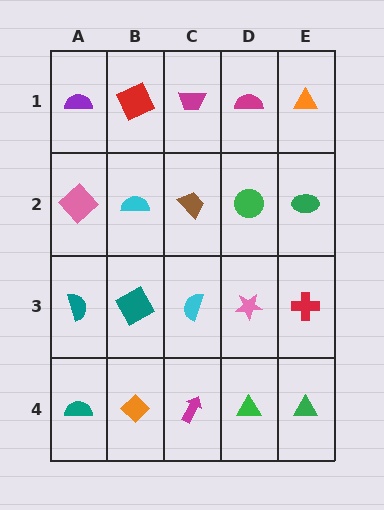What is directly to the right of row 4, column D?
A green triangle.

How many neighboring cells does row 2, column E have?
3.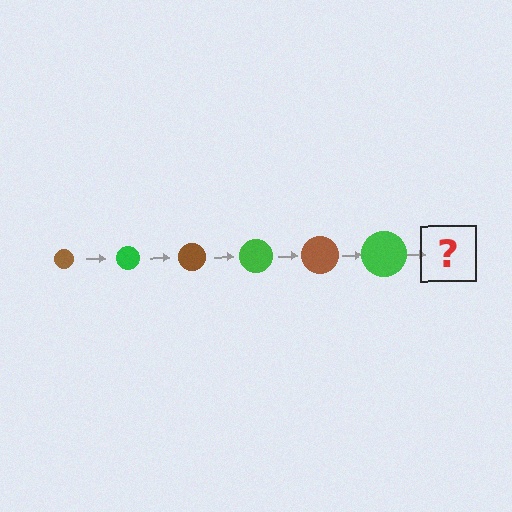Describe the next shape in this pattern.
It should be a brown circle, larger than the previous one.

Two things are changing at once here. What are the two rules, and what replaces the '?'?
The two rules are that the circle grows larger each step and the color cycles through brown and green. The '?' should be a brown circle, larger than the previous one.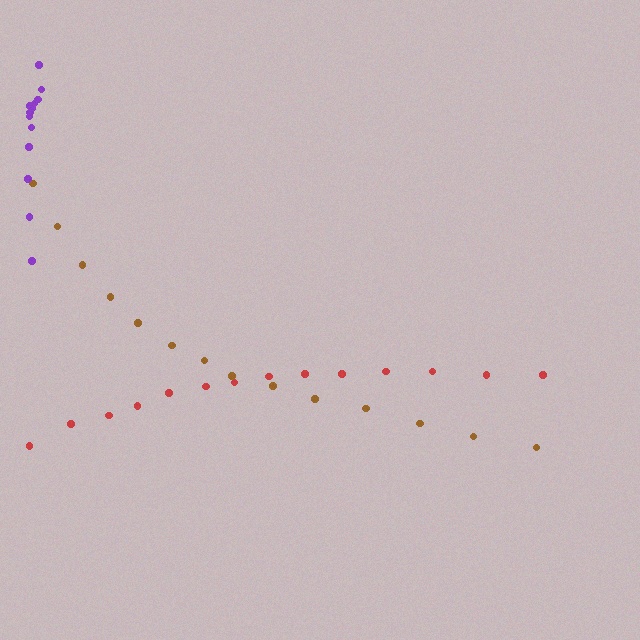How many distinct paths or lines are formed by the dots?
There are 3 distinct paths.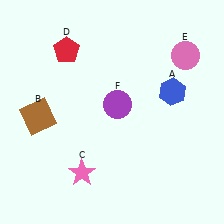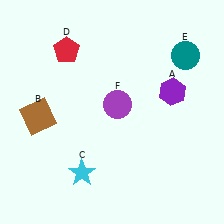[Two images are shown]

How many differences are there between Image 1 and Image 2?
There are 3 differences between the two images.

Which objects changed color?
A changed from blue to purple. C changed from pink to cyan. E changed from pink to teal.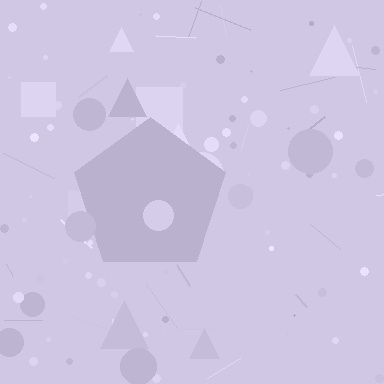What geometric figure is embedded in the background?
A pentagon is embedded in the background.